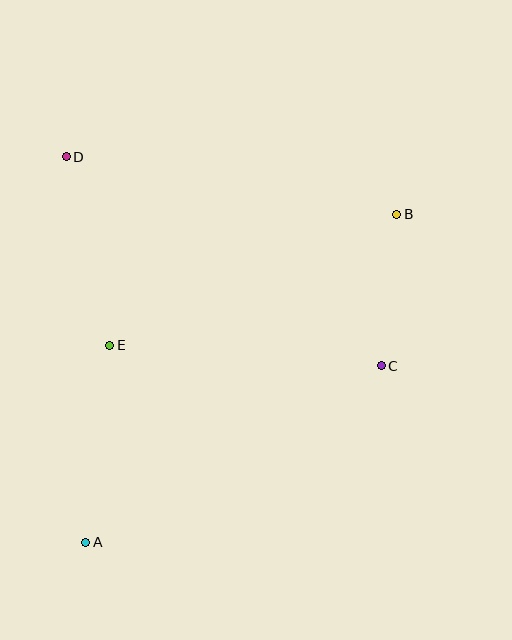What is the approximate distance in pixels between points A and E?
The distance between A and E is approximately 198 pixels.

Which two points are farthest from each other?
Points A and B are farthest from each other.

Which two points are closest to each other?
Points B and C are closest to each other.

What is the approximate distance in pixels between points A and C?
The distance between A and C is approximately 344 pixels.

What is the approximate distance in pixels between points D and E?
The distance between D and E is approximately 194 pixels.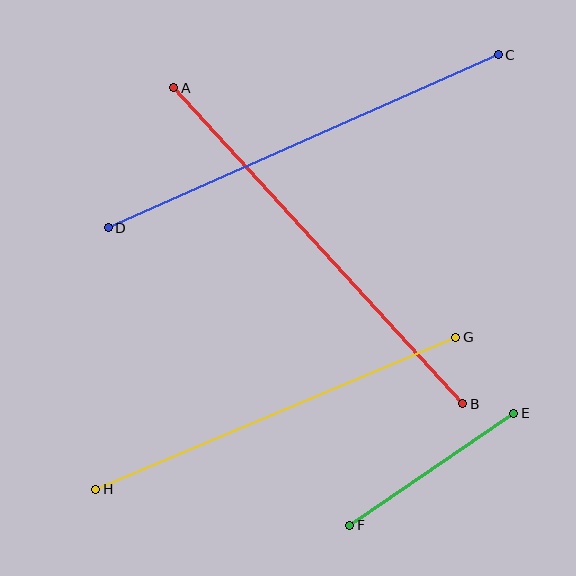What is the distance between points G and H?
The distance is approximately 391 pixels.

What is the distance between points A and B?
The distance is approximately 428 pixels.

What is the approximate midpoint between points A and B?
The midpoint is at approximately (318, 246) pixels.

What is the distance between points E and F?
The distance is approximately 198 pixels.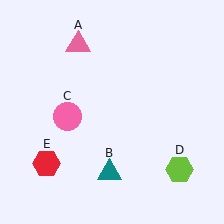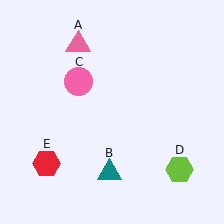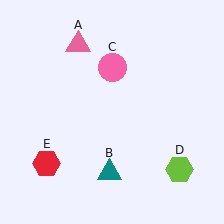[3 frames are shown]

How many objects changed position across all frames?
1 object changed position: pink circle (object C).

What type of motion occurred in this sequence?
The pink circle (object C) rotated clockwise around the center of the scene.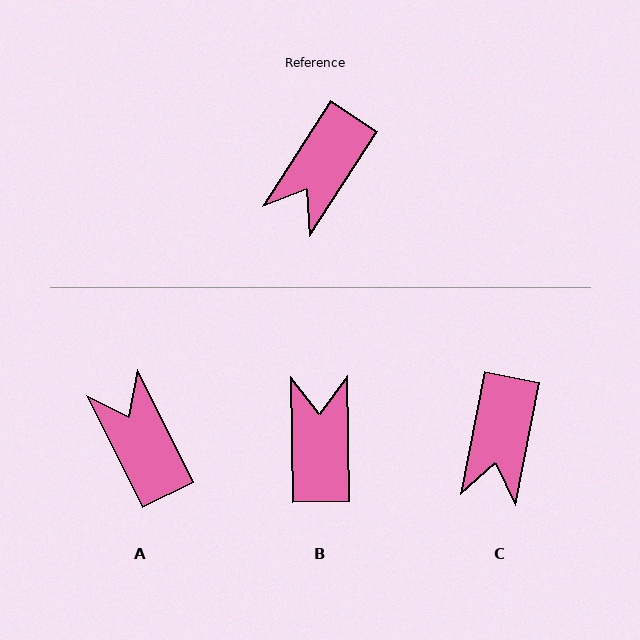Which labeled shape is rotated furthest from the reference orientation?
B, about 146 degrees away.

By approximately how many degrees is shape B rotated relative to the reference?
Approximately 146 degrees clockwise.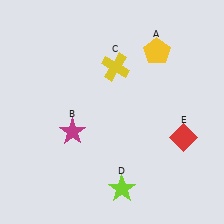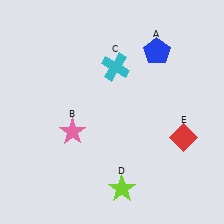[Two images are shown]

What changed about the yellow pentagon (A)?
In Image 1, A is yellow. In Image 2, it changed to blue.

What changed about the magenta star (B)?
In Image 1, B is magenta. In Image 2, it changed to pink.